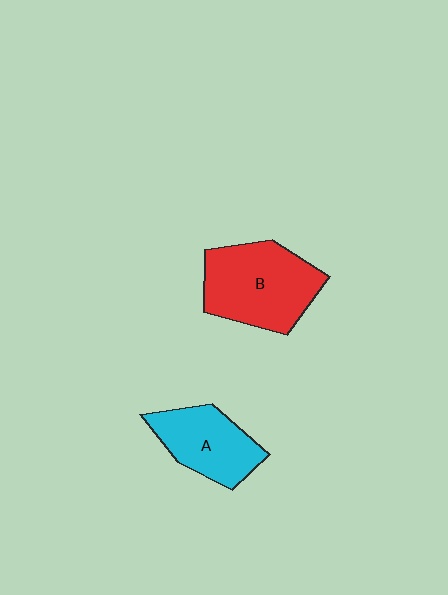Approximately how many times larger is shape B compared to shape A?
Approximately 1.4 times.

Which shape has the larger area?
Shape B (red).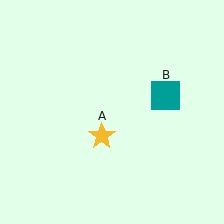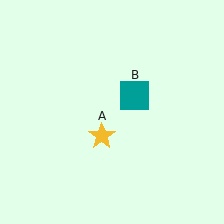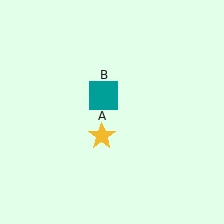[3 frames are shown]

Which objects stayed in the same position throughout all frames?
Yellow star (object A) remained stationary.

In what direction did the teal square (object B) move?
The teal square (object B) moved left.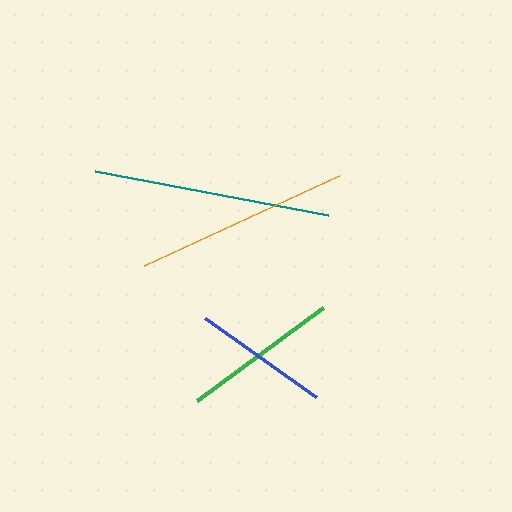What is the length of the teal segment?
The teal segment is approximately 237 pixels long.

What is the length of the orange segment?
The orange segment is approximately 215 pixels long.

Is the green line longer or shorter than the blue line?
The green line is longer than the blue line.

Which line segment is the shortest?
The blue line is the shortest at approximately 136 pixels.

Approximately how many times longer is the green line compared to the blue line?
The green line is approximately 1.2 times the length of the blue line.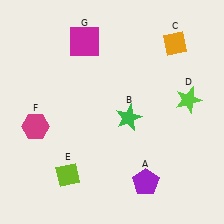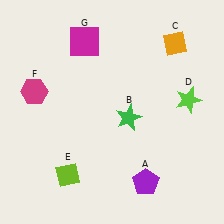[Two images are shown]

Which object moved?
The magenta hexagon (F) moved up.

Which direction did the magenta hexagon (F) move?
The magenta hexagon (F) moved up.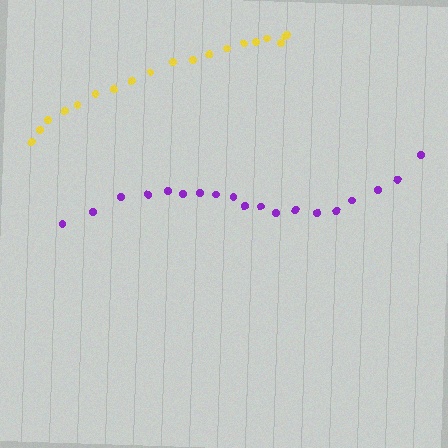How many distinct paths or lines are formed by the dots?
There are 2 distinct paths.